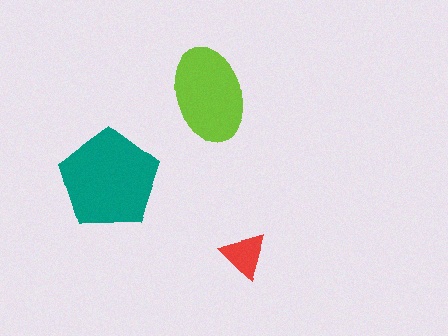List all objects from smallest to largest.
The red triangle, the lime ellipse, the teal pentagon.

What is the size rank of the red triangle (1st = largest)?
3rd.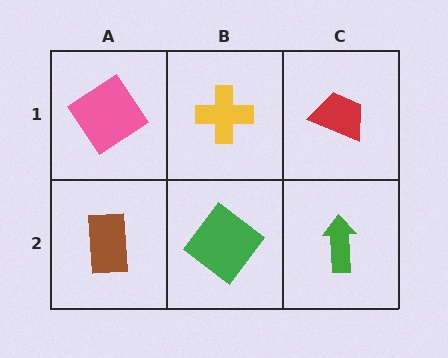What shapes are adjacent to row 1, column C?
A green arrow (row 2, column C), a yellow cross (row 1, column B).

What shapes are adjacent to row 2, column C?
A red trapezoid (row 1, column C), a green diamond (row 2, column B).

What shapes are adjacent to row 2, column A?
A pink diamond (row 1, column A), a green diamond (row 2, column B).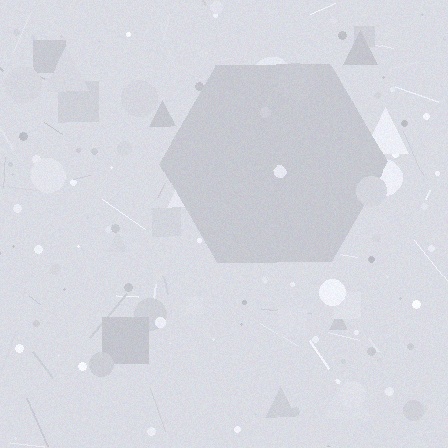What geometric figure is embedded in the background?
A hexagon is embedded in the background.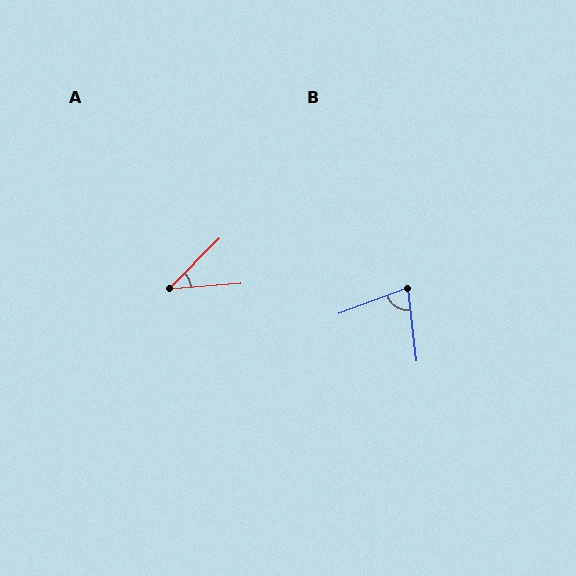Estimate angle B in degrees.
Approximately 76 degrees.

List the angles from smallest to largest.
A (41°), B (76°).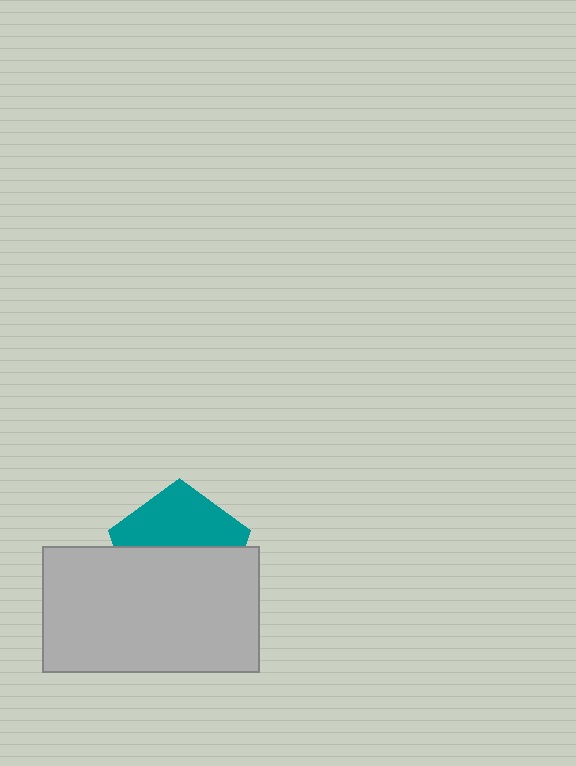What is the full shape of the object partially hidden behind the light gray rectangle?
The partially hidden object is a teal pentagon.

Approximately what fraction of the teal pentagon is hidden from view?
Roughly 57% of the teal pentagon is hidden behind the light gray rectangle.